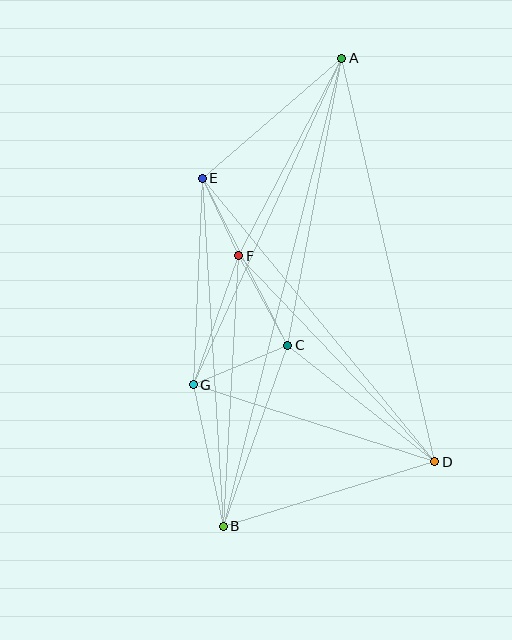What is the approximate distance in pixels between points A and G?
The distance between A and G is approximately 358 pixels.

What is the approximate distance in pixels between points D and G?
The distance between D and G is approximately 254 pixels.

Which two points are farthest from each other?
Points A and B are farthest from each other.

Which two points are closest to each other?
Points E and F are closest to each other.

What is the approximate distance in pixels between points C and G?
The distance between C and G is approximately 102 pixels.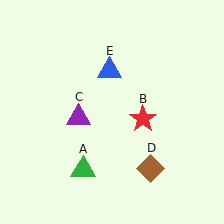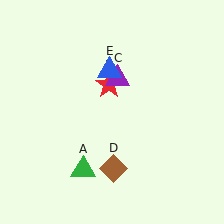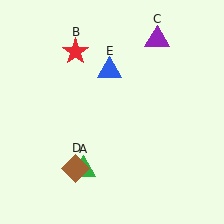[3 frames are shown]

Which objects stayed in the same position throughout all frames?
Green triangle (object A) and blue triangle (object E) remained stationary.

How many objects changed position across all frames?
3 objects changed position: red star (object B), purple triangle (object C), brown diamond (object D).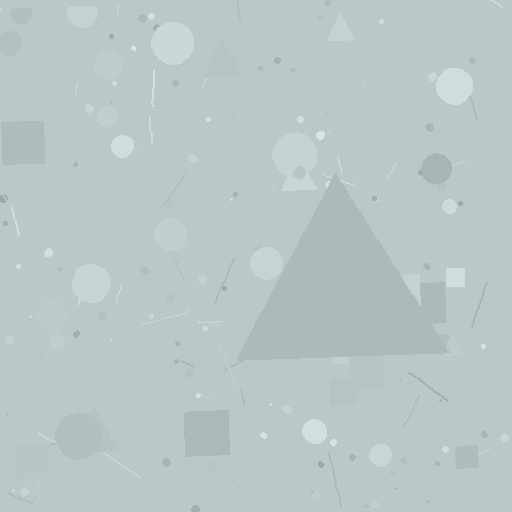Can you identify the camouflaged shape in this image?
The camouflaged shape is a triangle.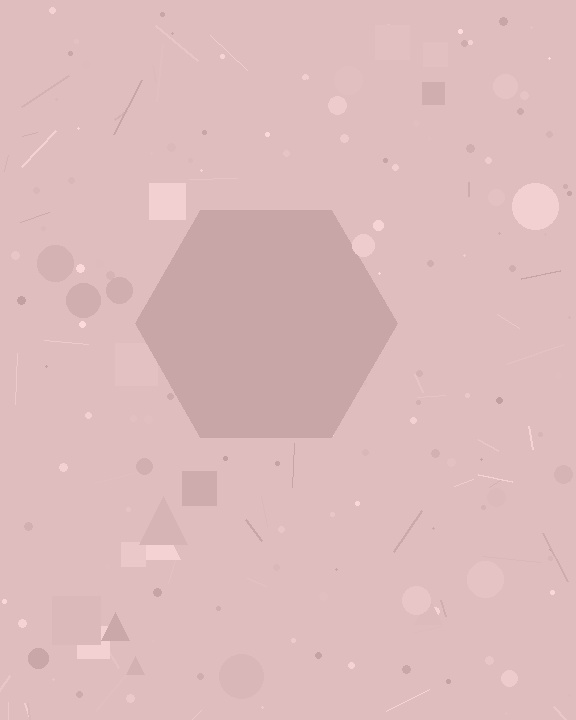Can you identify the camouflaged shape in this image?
The camouflaged shape is a hexagon.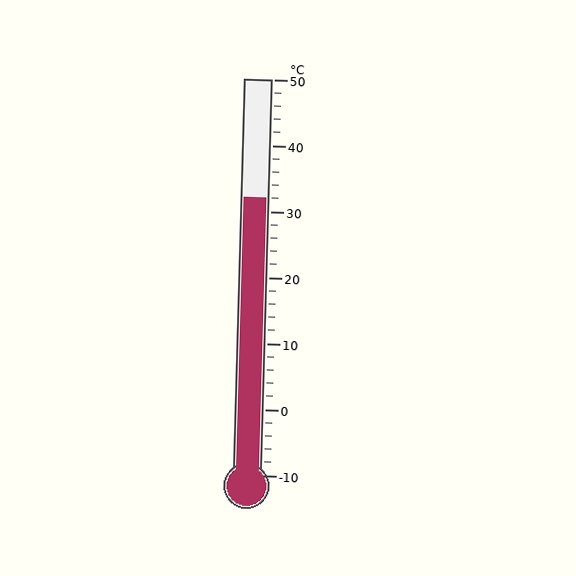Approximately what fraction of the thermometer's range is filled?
The thermometer is filled to approximately 70% of its range.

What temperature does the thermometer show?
The thermometer shows approximately 32°C.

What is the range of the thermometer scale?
The thermometer scale ranges from -10°C to 50°C.